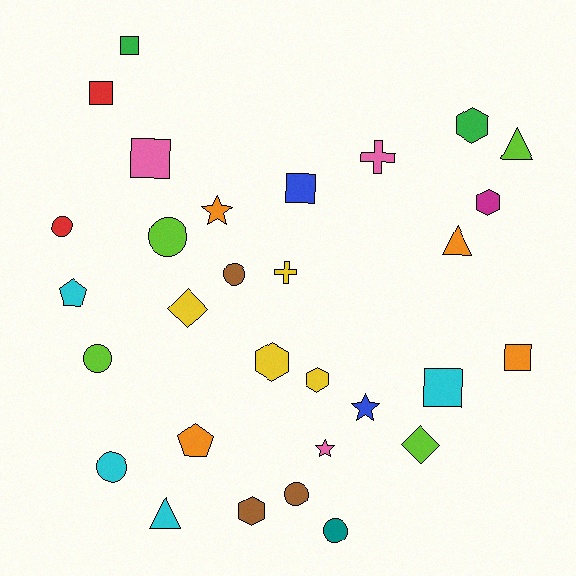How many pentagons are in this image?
There are 2 pentagons.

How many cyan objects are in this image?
There are 4 cyan objects.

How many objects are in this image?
There are 30 objects.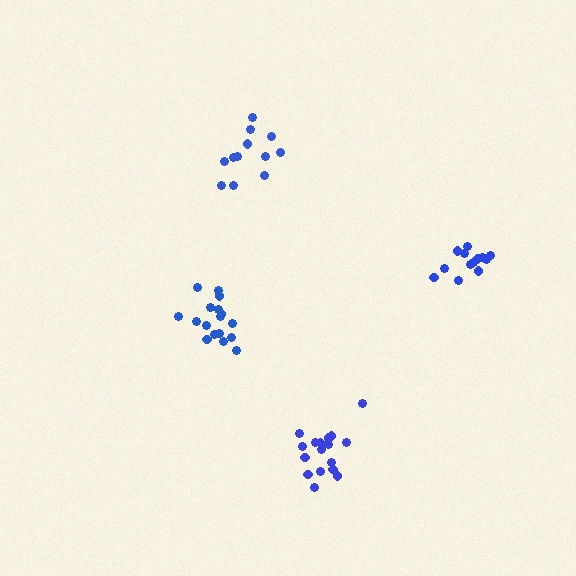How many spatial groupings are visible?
There are 4 spatial groupings.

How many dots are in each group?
Group 1: 17 dots, Group 2: 13 dots, Group 3: 12 dots, Group 4: 17 dots (59 total).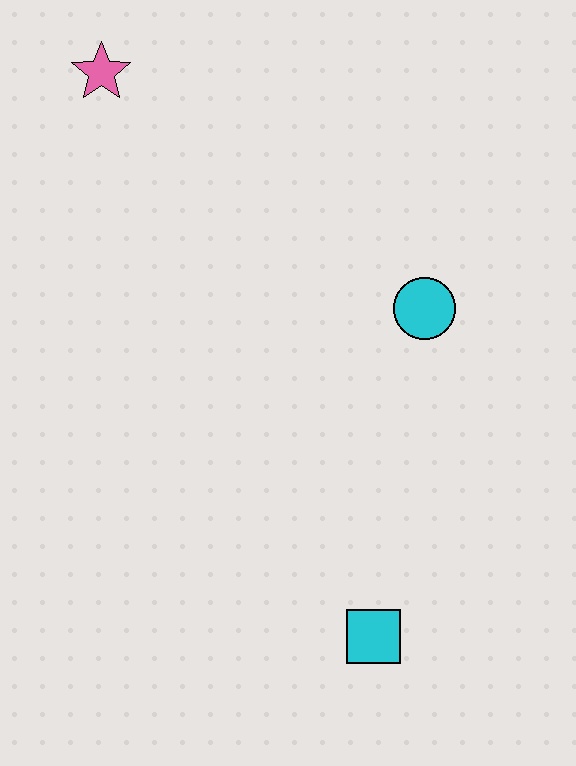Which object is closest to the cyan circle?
The cyan square is closest to the cyan circle.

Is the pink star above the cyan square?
Yes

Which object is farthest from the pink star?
The cyan square is farthest from the pink star.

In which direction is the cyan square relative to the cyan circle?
The cyan square is below the cyan circle.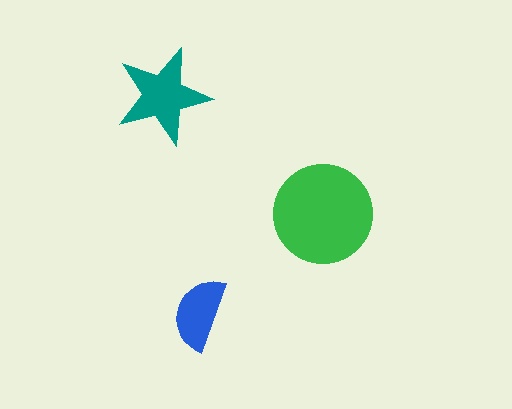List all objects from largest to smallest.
The green circle, the teal star, the blue semicircle.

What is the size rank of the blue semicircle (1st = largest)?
3rd.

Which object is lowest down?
The blue semicircle is bottommost.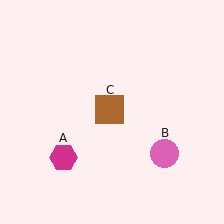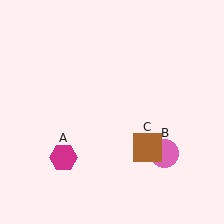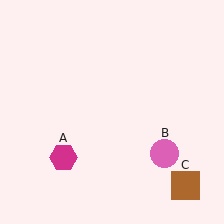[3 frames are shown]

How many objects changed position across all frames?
1 object changed position: brown square (object C).